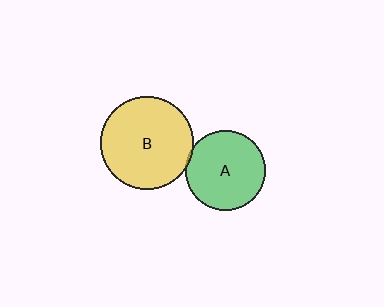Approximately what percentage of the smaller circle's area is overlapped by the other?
Approximately 5%.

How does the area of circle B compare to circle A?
Approximately 1.4 times.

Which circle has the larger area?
Circle B (yellow).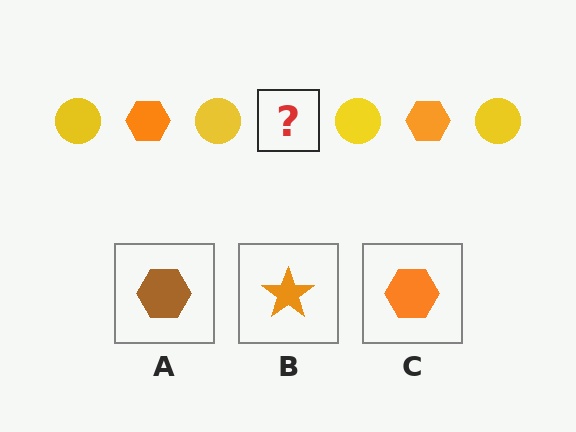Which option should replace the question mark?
Option C.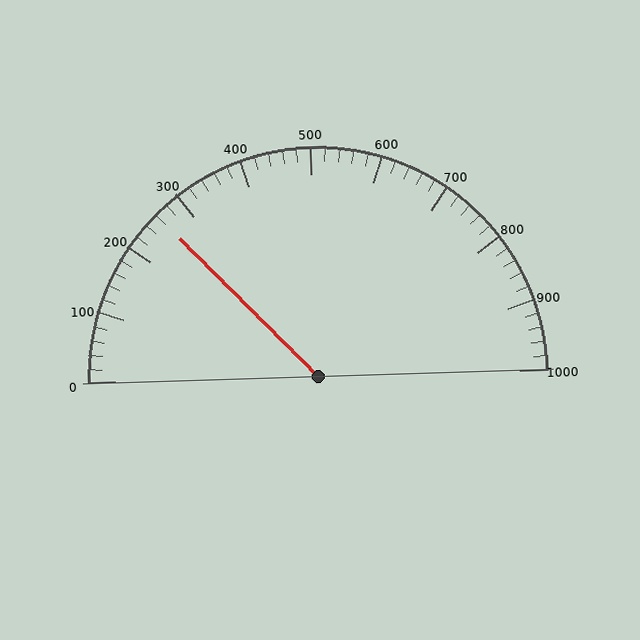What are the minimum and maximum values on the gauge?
The gauge ranges from 0 to 1000.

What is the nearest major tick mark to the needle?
The nearest major tick mark is 300.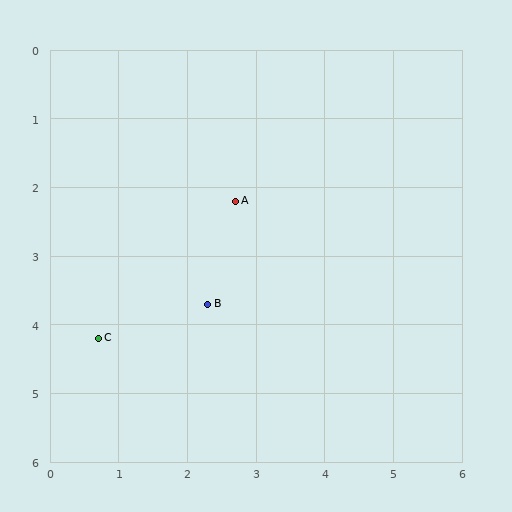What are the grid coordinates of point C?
Point C is at approximately (0.7, 4.2).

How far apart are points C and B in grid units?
Points C and B are about 1.7 grid units apart.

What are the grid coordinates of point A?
Point A is at approximately (2.7, 2.2).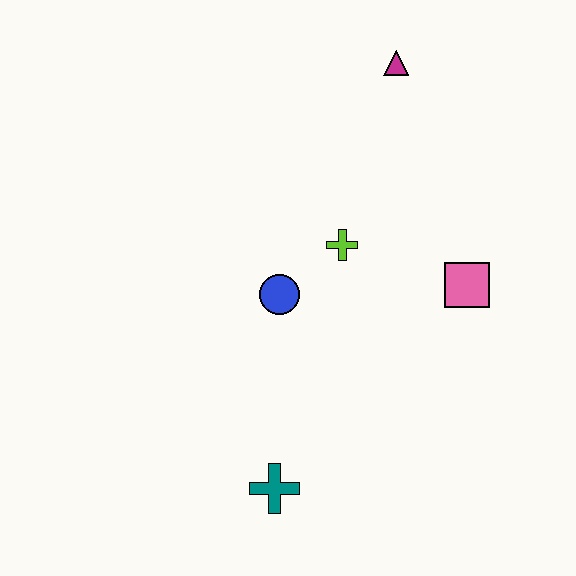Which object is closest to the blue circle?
The lime cross is closest to the blue circle.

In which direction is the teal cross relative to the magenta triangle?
The teal cross is below the magenta triangle.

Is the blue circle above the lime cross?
No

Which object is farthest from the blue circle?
The magenta triangle is farthest from the blue circle.